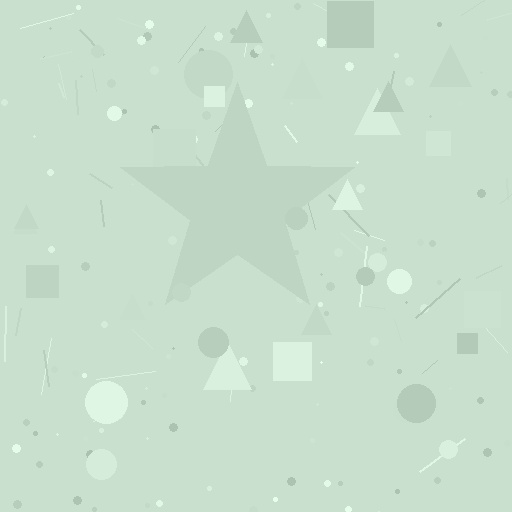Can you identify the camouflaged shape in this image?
The camouflaged shape is a star.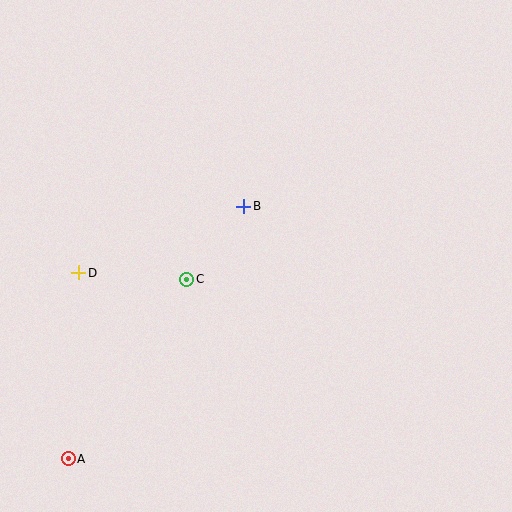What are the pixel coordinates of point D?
Point D is at (79, 273).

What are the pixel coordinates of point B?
Point B is at (244, 206).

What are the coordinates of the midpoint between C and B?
The midpoint between C and B is at (215, 243).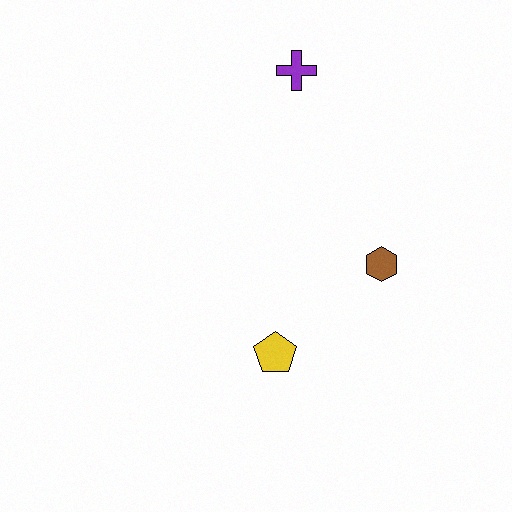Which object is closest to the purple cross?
The brown hexagon is closest to the purple cross.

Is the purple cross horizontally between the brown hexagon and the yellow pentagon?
Yes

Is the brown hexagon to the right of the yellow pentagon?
Yes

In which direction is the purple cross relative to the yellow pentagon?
The purple cross is above the yellow pentagon.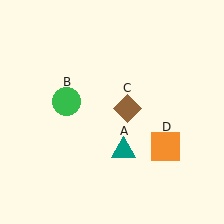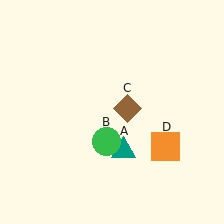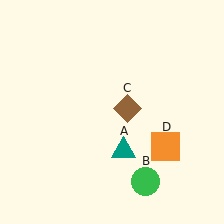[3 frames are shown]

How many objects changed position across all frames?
1 object changed position: green circle (object B).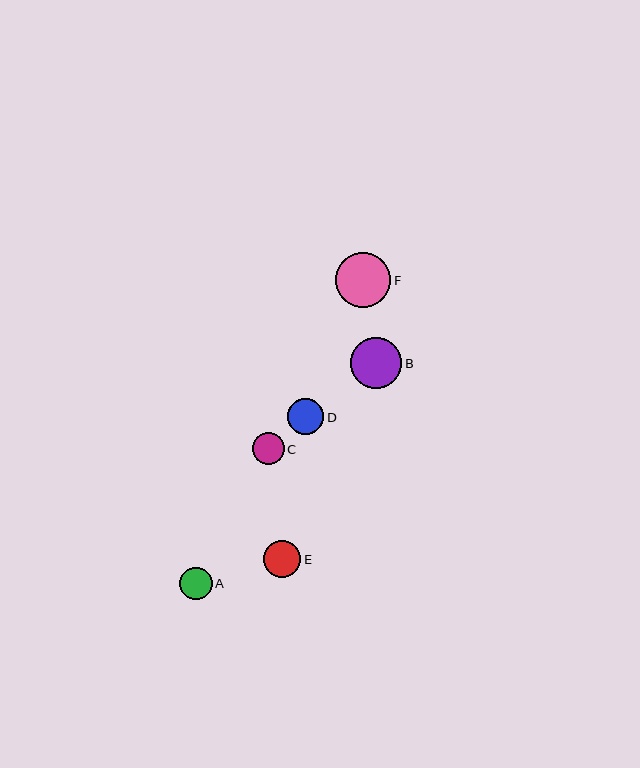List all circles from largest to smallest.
From largest to smallest: F, B, E, D, A, C.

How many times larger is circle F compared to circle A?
Circle F is approximately 1.7 times the size of circle A.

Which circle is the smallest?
Circle C is the smallest with a size of approximately 32 pixels.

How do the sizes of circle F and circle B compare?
Circle F and circle B are approximately the same size.